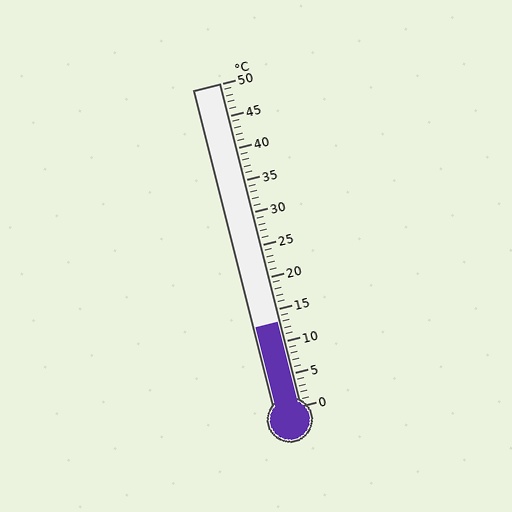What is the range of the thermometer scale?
The thermometer scale ranges from 0°C to 50°C.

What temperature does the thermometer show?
The thermometer shows approximately 13°C.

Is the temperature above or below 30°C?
The temperature is below 30°C.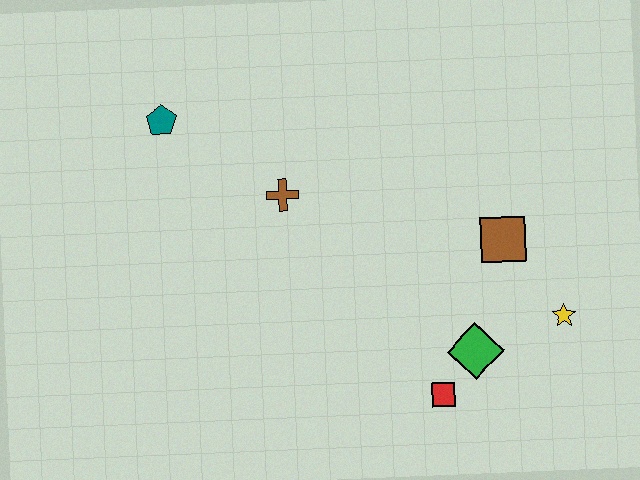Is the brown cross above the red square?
Yes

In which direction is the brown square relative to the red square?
The brown square is above the red square.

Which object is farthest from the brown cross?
The yellow star is farthest from the brown cross.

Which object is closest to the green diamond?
The red square is closest to the green diamond.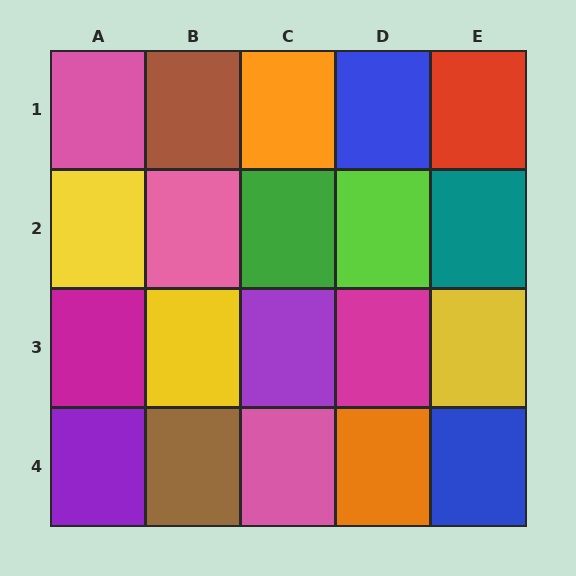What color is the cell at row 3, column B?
Yellow.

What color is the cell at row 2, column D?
Lime.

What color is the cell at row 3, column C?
Purple.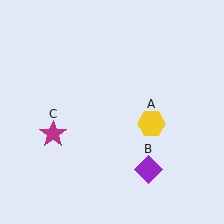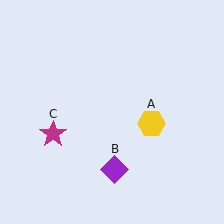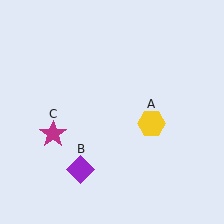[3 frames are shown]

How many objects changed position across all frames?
1 object changed position: purple diamond (object B).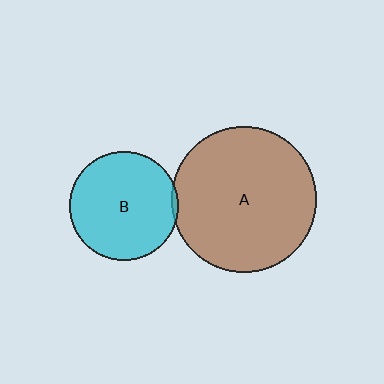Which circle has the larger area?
Circle A (brown).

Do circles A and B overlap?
Yes.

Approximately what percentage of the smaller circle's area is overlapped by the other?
Approximately 5%.